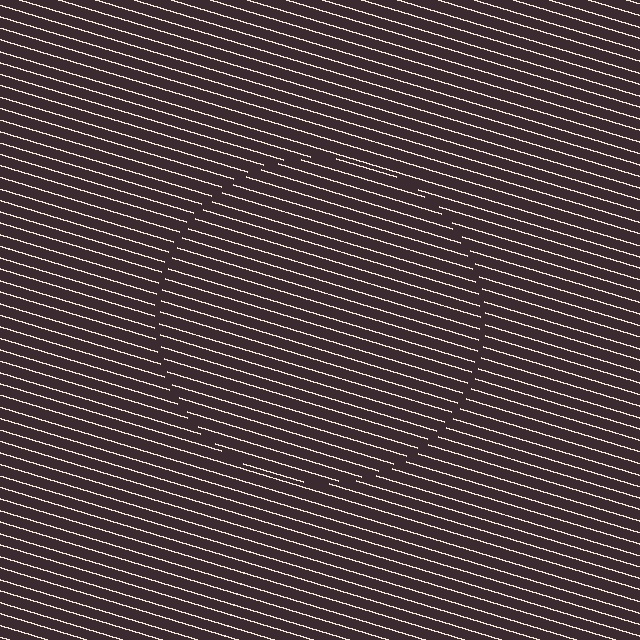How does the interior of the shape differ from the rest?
The interior of the shape contains the same grating, shifted by half a period — the contour is defined by the phase discontinuity where line-ends from the inner and outer gratings abut.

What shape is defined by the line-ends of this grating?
An illusory circle. The interior of the shape contains the same grating, shifted by half a period — the contour is defined by the phase discontinuity where line-ends from the inner and outer gratings abut.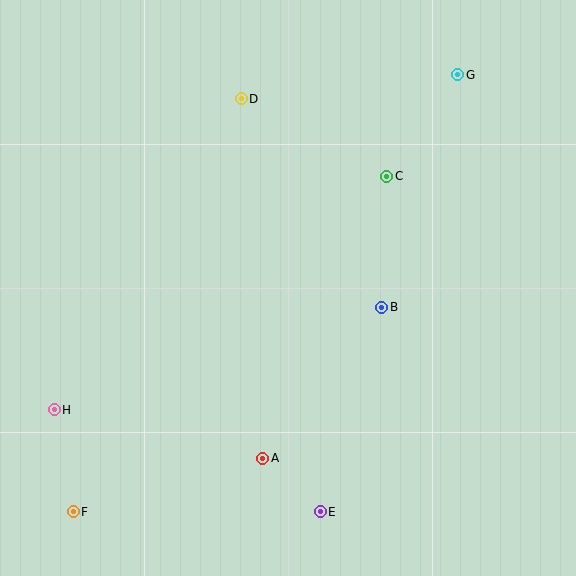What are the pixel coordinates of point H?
Point H is at (54, 410).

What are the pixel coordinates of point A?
Point A is at (263, 458).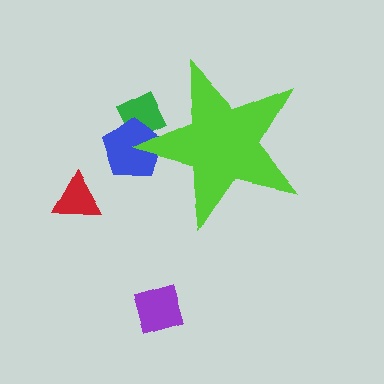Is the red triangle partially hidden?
No, the red triangle is fully visible.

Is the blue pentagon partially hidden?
Yes, the blue pentagon is partially hidden behind the lime star.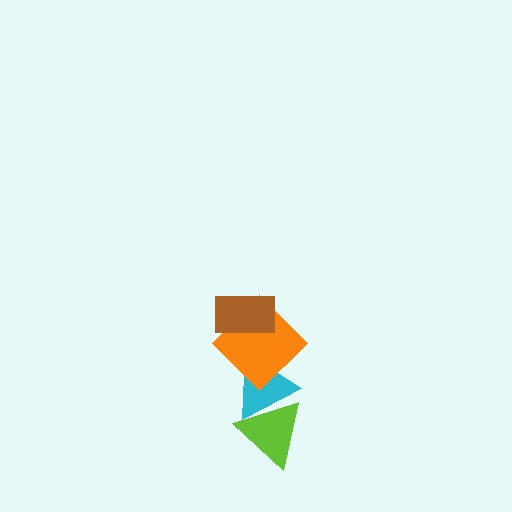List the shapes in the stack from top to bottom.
From top to bottom: the brown rectangle, the orange diamond, the cyan triangle, the lime triangle.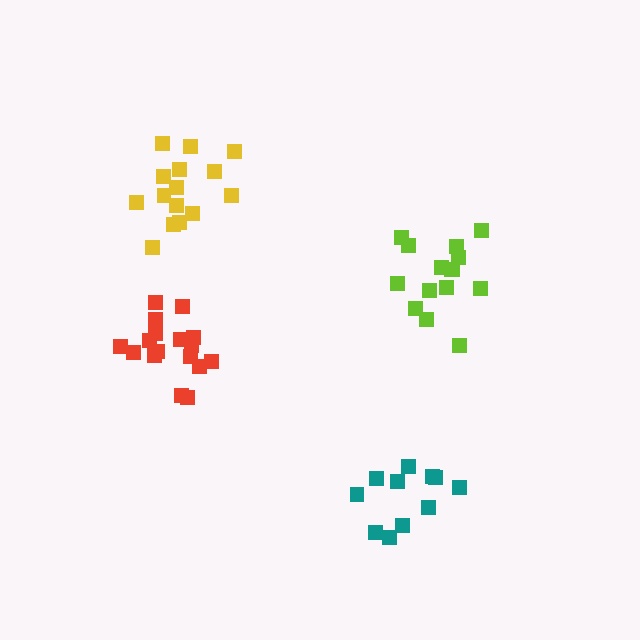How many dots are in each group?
Group 1: 15 dots, Group 2: 11 dots, Group 3: 15 dots, Group 4: 17 dots (58 total).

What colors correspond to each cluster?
The clusters are colored: lime, teal, yellow, red.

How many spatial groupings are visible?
There are 4 spatial groupings.